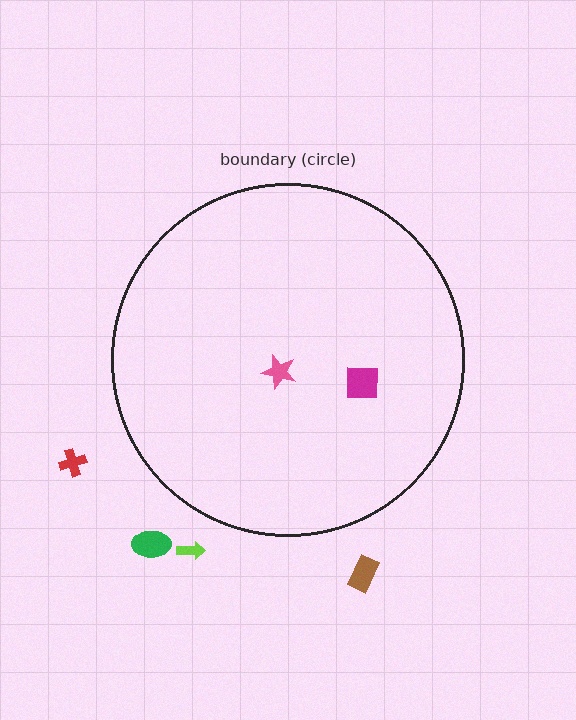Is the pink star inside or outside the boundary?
Inside.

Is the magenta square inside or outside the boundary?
Inside.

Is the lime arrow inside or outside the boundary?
Outside.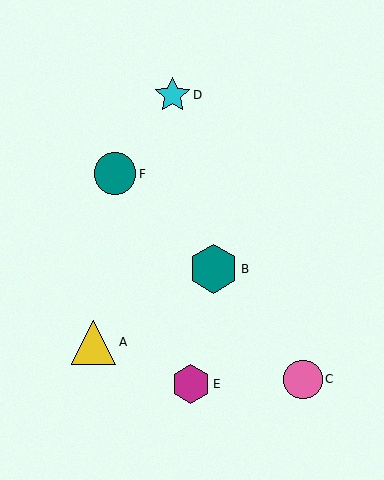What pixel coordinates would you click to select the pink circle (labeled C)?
Click at (303, 379) to select the pink circle C.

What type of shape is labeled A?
Shape A is a yellow triangle.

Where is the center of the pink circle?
The center of the pink circle is at (303, 379).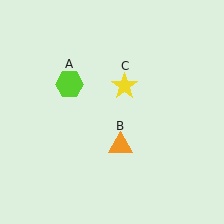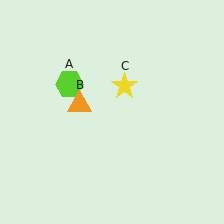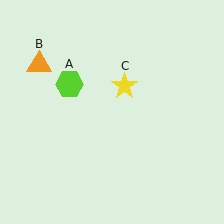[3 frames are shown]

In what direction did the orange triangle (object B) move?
The orange triangle (object B) moved up and to the left.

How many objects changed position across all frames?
1 object changed position: orange triangle (object B).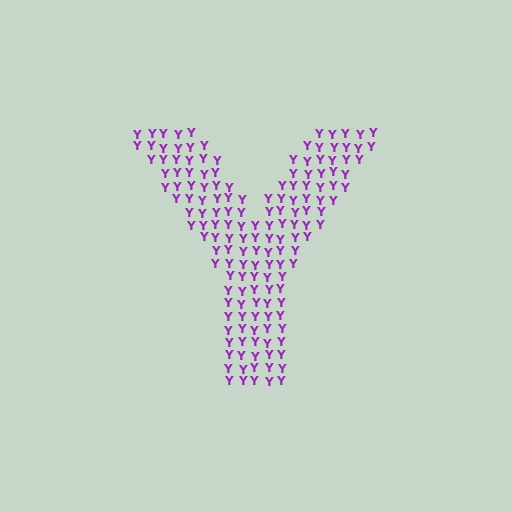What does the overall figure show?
The overall figure shows the letter Y.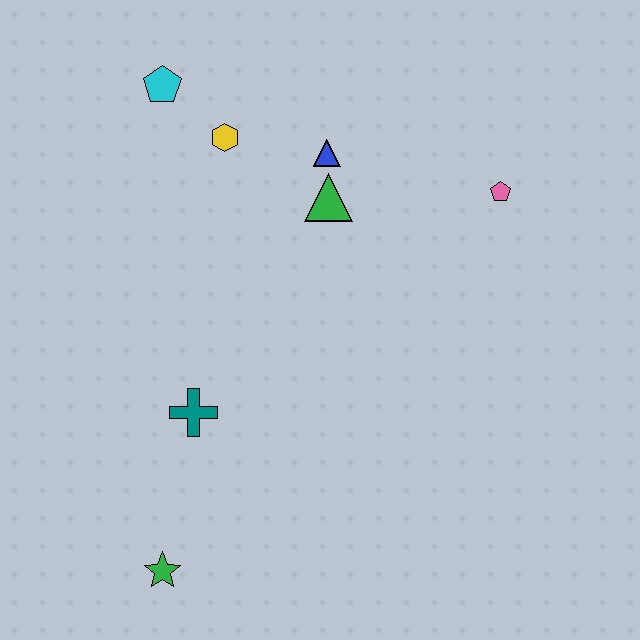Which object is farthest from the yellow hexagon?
The green star is farthest from the yellow hexagon.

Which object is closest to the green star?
The teal cross is closest to the green star.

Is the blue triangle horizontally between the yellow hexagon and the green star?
No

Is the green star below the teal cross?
Yes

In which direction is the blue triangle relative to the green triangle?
The blue triangle is above the green triangle.